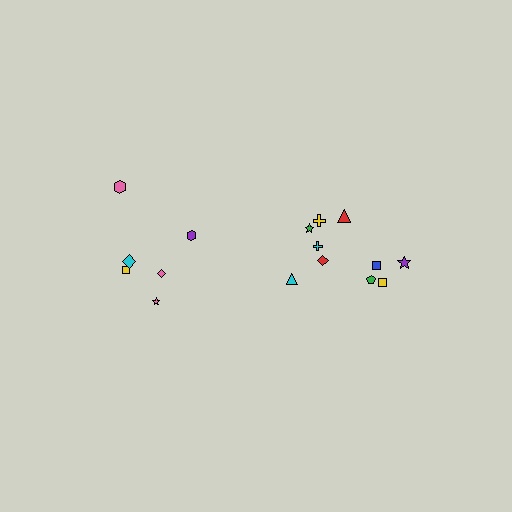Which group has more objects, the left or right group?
The right group.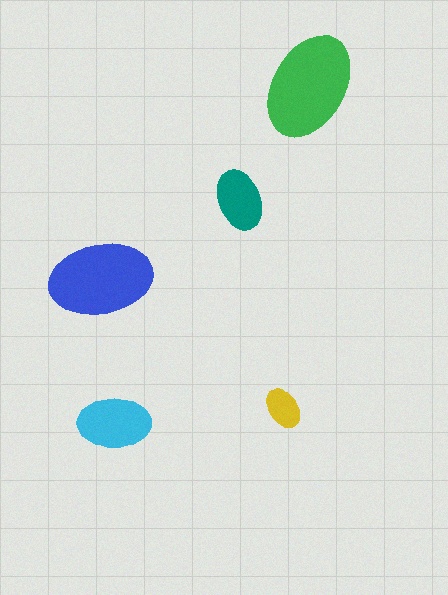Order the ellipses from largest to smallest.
the green one, the blue one, the cyan one, the teal one, the yellow one.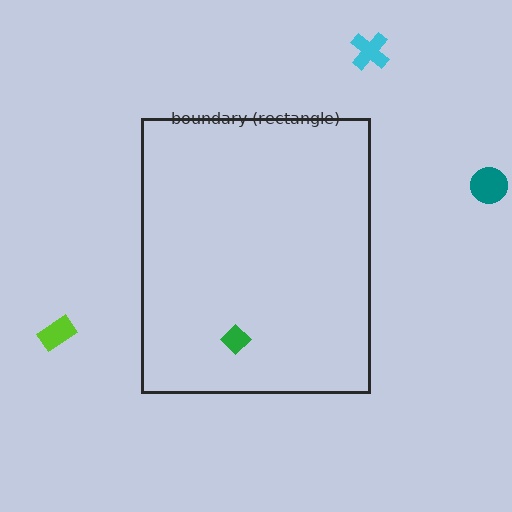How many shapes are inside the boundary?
1 inside, 3 outside.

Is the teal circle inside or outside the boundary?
Outside.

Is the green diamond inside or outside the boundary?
Inside.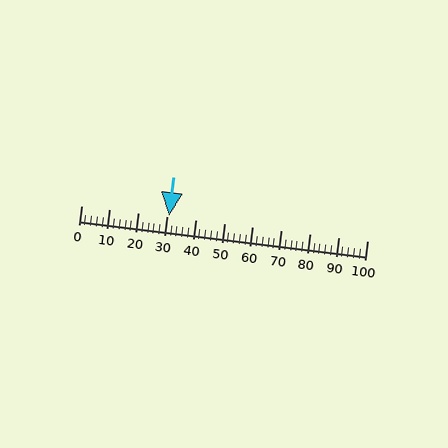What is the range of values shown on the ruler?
The ruler shows values from 0 to 100.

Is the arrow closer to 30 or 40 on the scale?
The arrow is closer to 30.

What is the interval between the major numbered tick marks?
The major tick marks are spaced 10 units apart.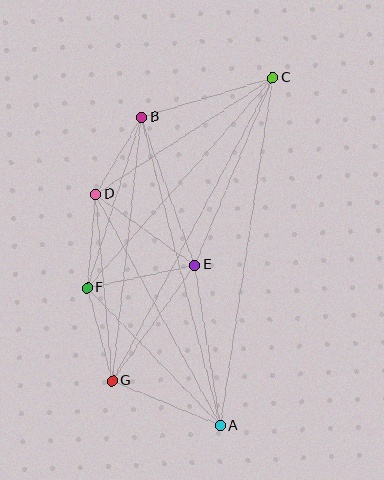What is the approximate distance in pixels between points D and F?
The distance between D and F is approximately 94 pixels.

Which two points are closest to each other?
Points B and D are closest to each other.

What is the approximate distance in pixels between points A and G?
The distance between A and G is approximately 117 pixels.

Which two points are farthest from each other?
Points A and C are farthest from each other.